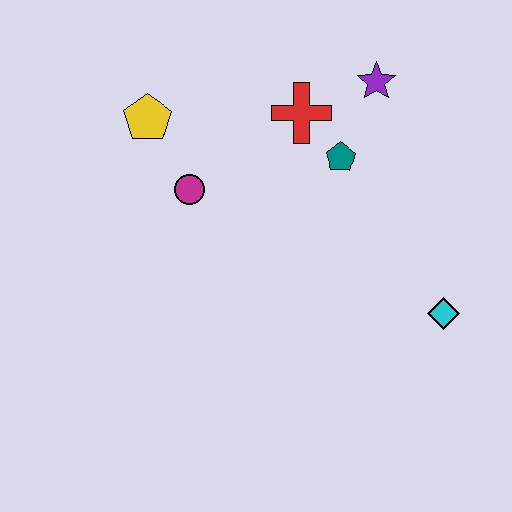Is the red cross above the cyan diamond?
Yes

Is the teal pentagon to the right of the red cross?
Yes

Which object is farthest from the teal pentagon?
The yellow pentagon is farthest from the teal pentagon.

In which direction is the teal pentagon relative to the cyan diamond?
The teal pentagon is above the cyan diamond.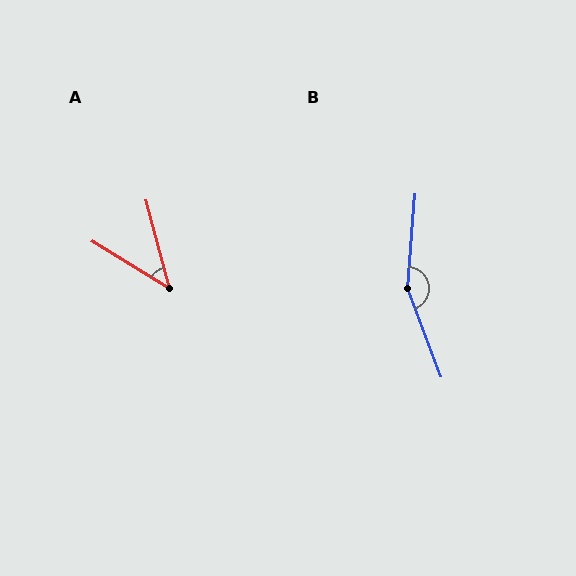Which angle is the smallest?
A, at approximately 44 degrees.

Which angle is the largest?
B, at approximately 155 degrees.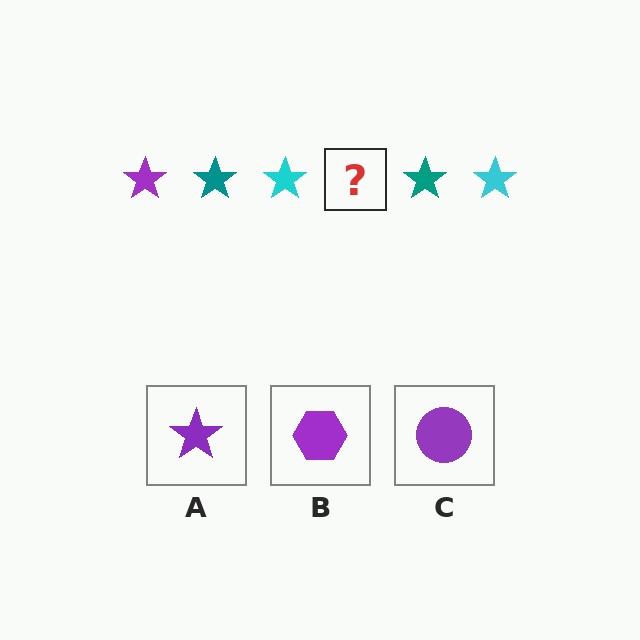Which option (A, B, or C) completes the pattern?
A.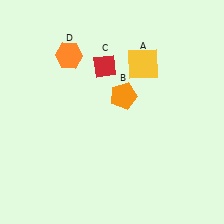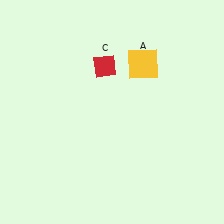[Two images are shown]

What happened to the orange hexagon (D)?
The orange hexagon (D) was removed in Image 2. It was in the top-left area of Image 1.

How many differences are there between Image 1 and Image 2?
There are 2 differences between the two images.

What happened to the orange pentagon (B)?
The orange pentagon (B) was removed in Image 2. It was in the top-right area of Image 1.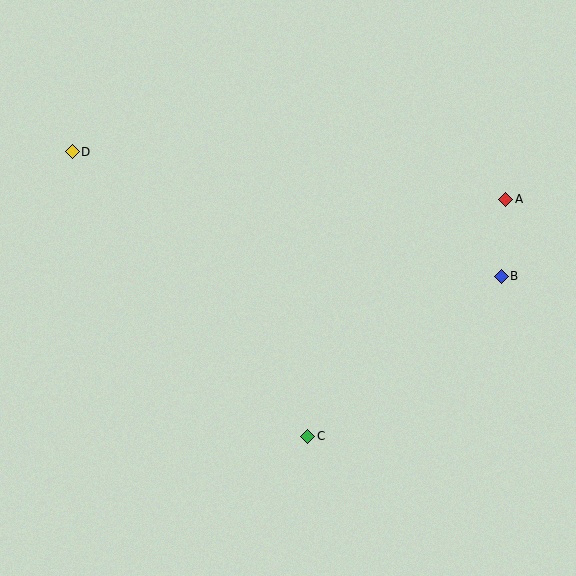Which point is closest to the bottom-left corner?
Point C is closest to the bottom-left corner.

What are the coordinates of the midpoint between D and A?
The midpoint between D and A is at (289, 175).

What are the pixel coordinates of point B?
Point B is at (501, 276).